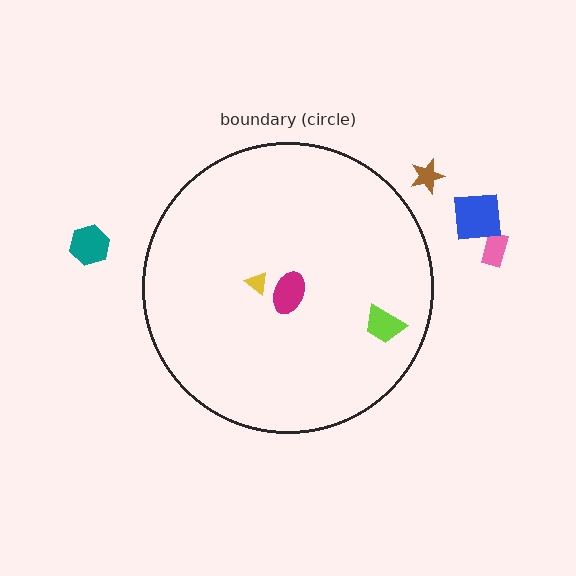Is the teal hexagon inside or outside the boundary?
Outside.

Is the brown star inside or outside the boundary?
Outside.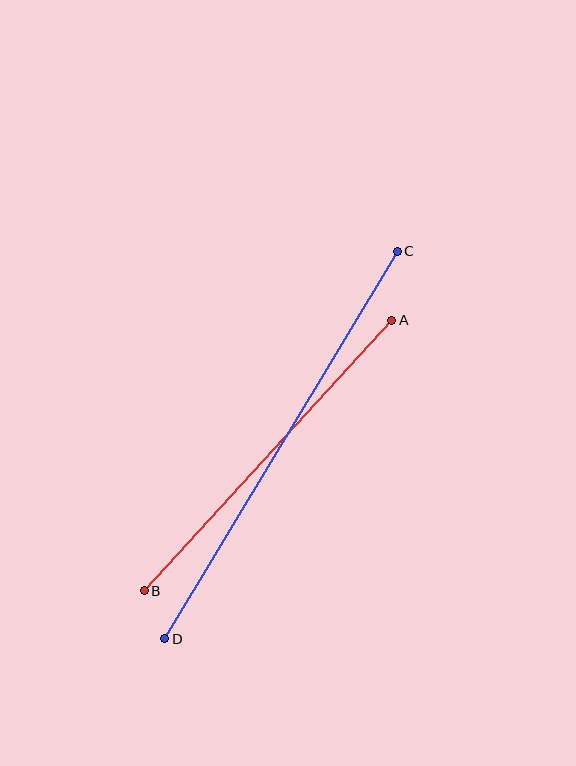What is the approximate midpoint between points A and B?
The midpoint is at approximately (268, 456) pixels.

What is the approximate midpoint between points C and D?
The midpoint is at approximately (281, 445) pixels.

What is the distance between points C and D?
The distance is approximately 452 pixels.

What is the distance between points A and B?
The distance is approximately 366 pixels.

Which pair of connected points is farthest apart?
Points C and D are farthest apart.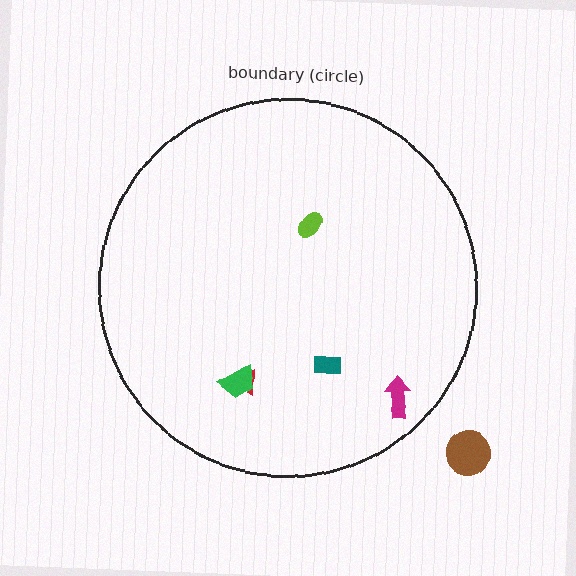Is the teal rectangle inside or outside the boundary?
Inside.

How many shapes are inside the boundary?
5 inside, 1 outside.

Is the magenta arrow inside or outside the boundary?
Inside.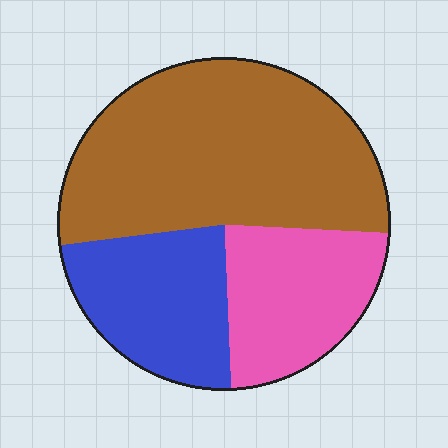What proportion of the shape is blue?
Blue covers around 25% of the shape.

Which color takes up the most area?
Brown, at roughly 55%.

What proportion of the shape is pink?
Pink covers 23% of the shape.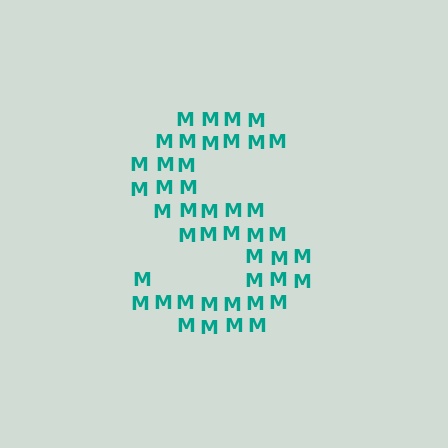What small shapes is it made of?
It is made of small letter M's.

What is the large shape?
The large shape is the letter S.